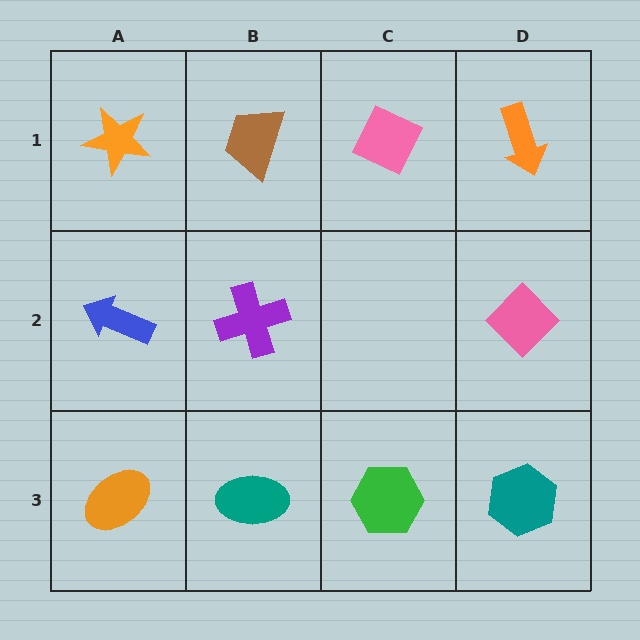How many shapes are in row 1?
4 shapes.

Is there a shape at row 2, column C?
No, that cell is empty.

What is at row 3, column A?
An orange ellipse.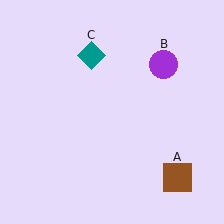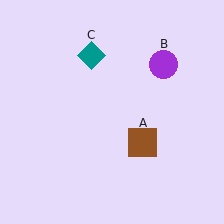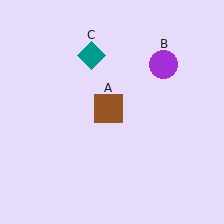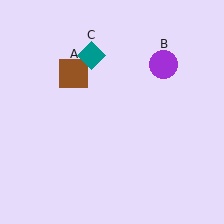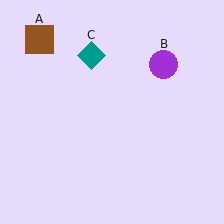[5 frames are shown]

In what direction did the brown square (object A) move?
The brown square (object A) moved up and to the left.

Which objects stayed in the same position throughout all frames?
Purple circle (object B) and teal diamond (object C) remained stationary.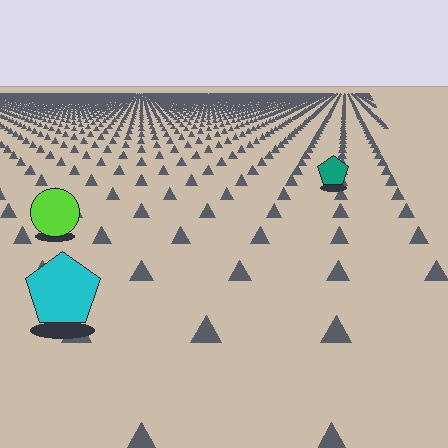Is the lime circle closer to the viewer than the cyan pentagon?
No. The cyan pentagon is closer — you can tell from the texture gradient: the ground texture is coarser near it.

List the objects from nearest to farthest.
From nearest to farthest: the cyan pentagon, the lime circle, the teal pentagon.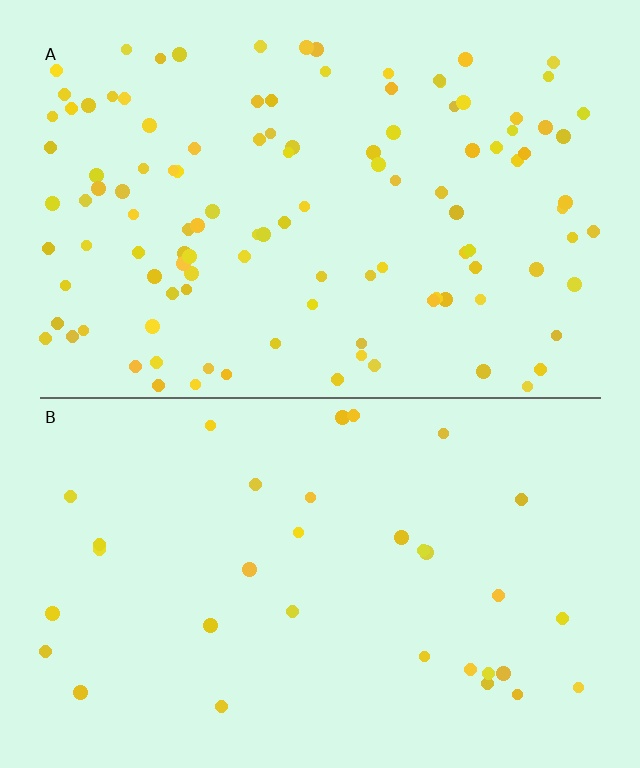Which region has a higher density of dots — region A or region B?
A (the top).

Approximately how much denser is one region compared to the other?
Approximately 3.4× — region A over region B.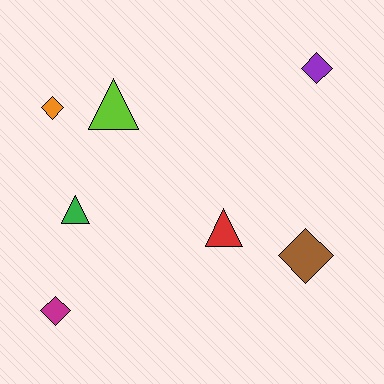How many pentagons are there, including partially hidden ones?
There are no pentagons.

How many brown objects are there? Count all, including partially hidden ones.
There is 1 brown object.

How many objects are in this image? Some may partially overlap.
There are 7 objects.